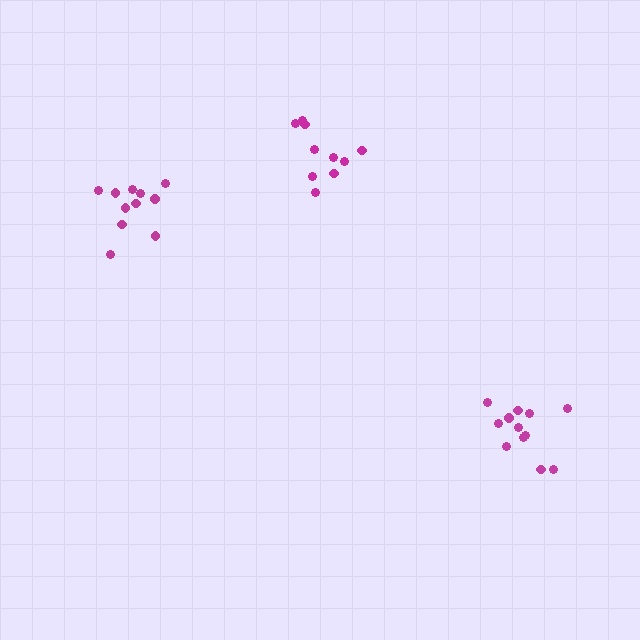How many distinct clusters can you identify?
There are 3 distinct clusters.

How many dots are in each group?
Group 1: 10 dots, Group 2: 12 dots, Group 3: 11 dots (33 total).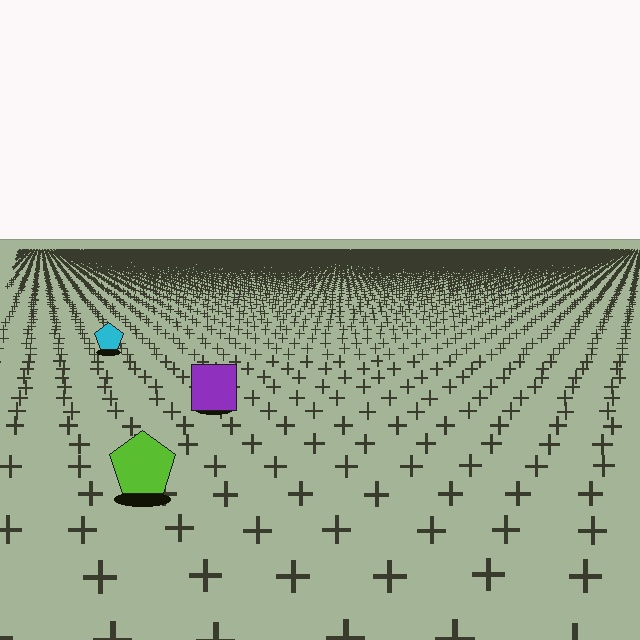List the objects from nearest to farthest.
From nearest to farthest: the lime pentagon, the purple square, the cyan pentagon.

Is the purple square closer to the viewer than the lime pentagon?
No. The lime pentagon is closer — you can tell from the texture gradient: the ground texture is coarser near it.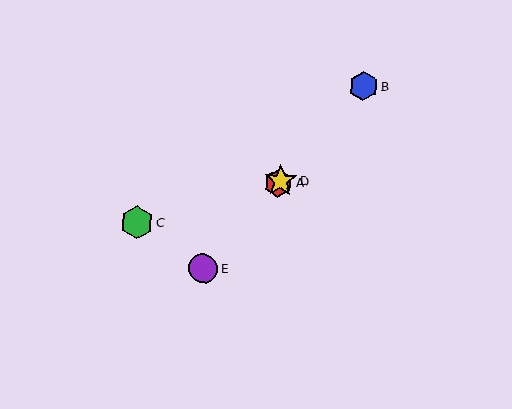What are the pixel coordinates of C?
Object C is at (137, 223).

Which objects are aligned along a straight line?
Objects A, B, D, E are aligned along a straight line.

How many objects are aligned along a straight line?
4 objects (A, B, D, E) are aligned along a straight line.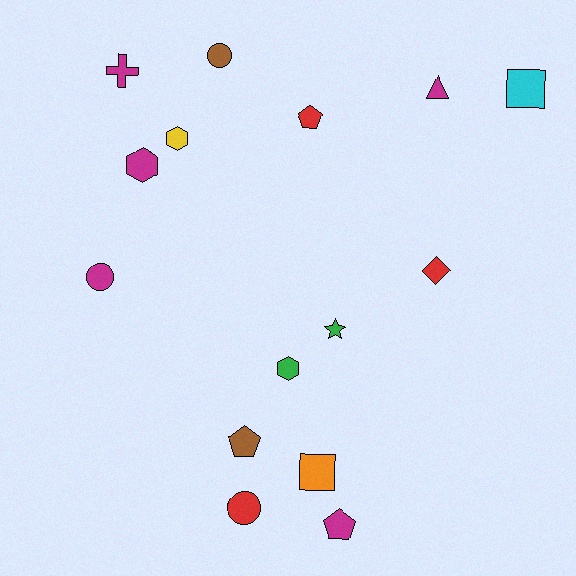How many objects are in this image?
There are 15 objects.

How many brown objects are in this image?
There are 2 brown objects.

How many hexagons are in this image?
There are 3 hexagons.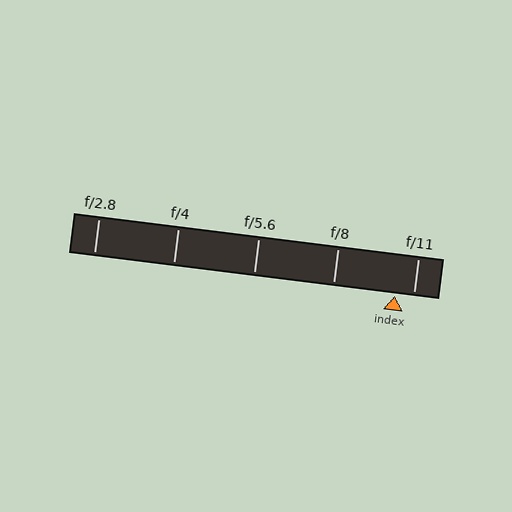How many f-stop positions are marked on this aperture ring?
There are 5 f-stop positions marked.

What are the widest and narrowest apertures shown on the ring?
The widest aperture shown is f/2.8 and the narrowest is f/11.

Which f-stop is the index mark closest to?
The index mark is closest to f/11.